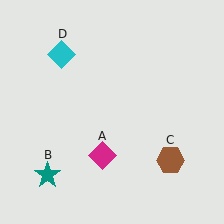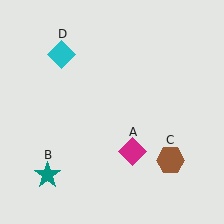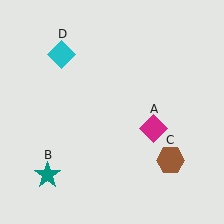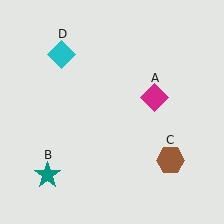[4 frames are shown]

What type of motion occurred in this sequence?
The magenta diamond (object A) rotated counterclockwise around the center of the scene.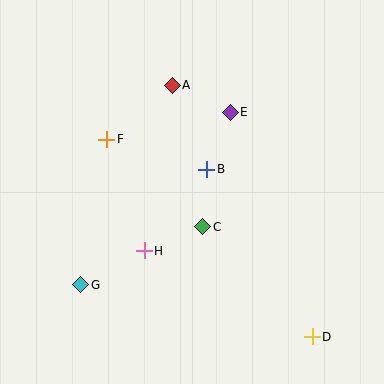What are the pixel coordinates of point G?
Point G is at (81, 285).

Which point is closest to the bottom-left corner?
Point G is closest to the bottom-left corner.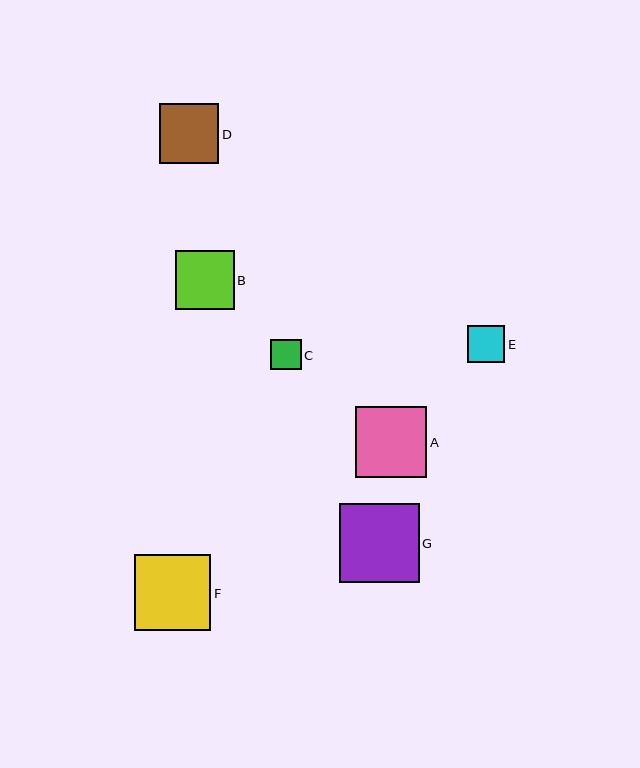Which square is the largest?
Square G is the largest with a size of approximately 80 pixels.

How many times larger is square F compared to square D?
Square F is approximately 1.3 times the size of square D.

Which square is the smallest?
Square C is the smallest with a size of approximately 31 pixels.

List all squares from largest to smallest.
From largest to smallest: G, F, A, D, B, E, C.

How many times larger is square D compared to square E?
Square D is approximately 1.6 times the size of square E.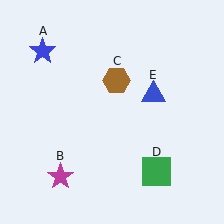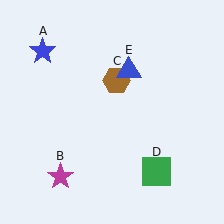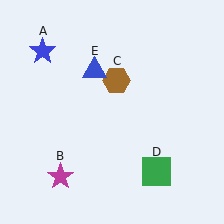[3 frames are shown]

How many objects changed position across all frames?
1 object changed position: blue triangle (object E).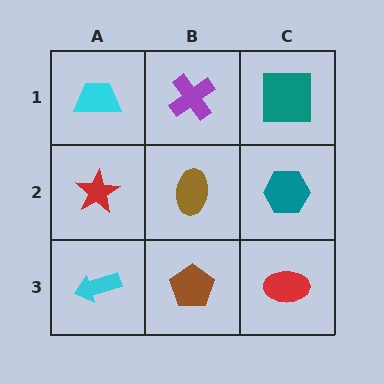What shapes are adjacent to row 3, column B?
A brown ellipse (row 2, column B), a cyan arrow (row 3, column A), a red ellipse (row 3, column C).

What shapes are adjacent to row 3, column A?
A red star (row 2, column A), a brown pentagon (row 3, column B).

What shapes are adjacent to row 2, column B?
A purple cross (row 1, column B), a brown pentagon (row 3, column B), a red star (row 2, column A), a teal hexagon (row 2, column C).